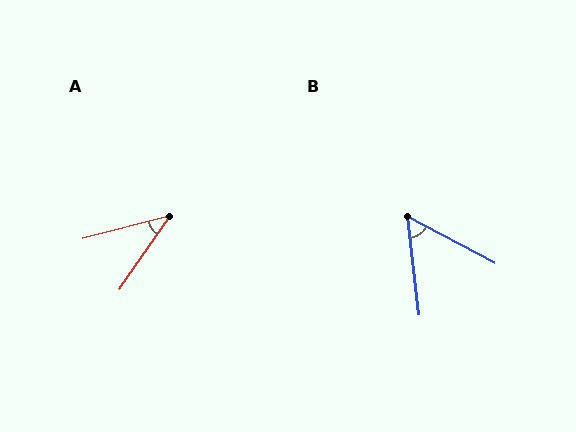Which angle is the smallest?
A, at approximately 41 degrees.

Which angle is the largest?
B, at approximately 56 degrees.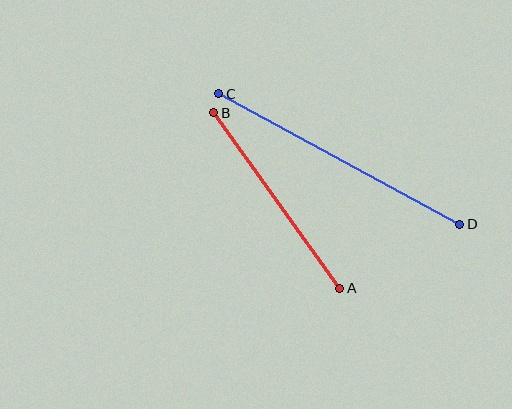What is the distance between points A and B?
The distance is approximately 216 pixels.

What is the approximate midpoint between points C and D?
The midpoint is at approximately (339, 159) pixels.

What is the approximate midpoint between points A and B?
The midpoint is at approximately (277, 201) pixels.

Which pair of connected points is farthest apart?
Points C and D are farthest apart.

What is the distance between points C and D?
The distance is approximately 274 pixels.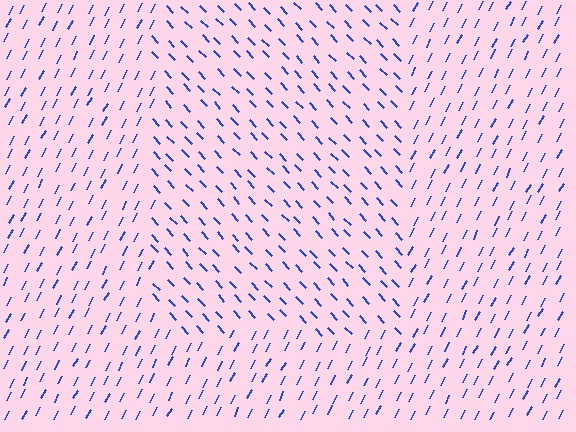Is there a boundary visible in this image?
Yes, there is a texture boundary formed by a change in line orientation.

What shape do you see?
I see a rectangle.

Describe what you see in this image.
The image is filled with small blue line segments. A rectangle region in the image has lines oriented differently from the surrounding lines, creating a visible texture boundary.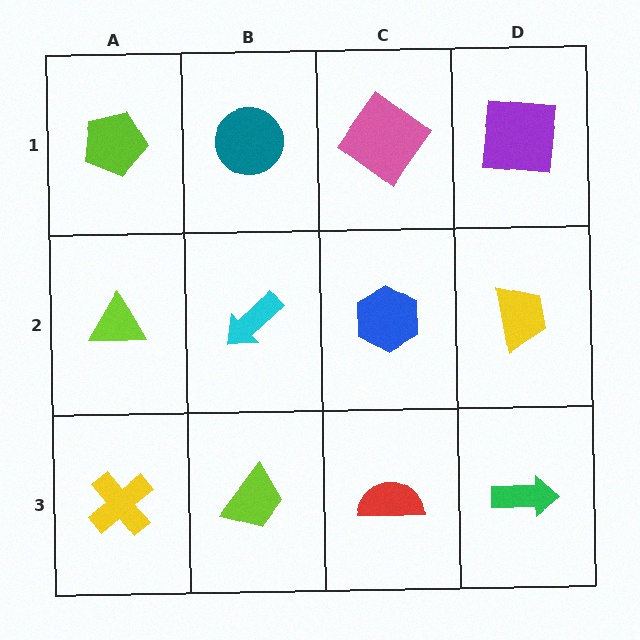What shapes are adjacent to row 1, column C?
A blue hexagon (row 2, column C), a teal circle (row 1, column B), a purple square (row 1, column D).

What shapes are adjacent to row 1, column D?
A yellow trapezoid (row 2, column D), a pink diamond (row 1, column C).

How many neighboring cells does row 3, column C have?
3.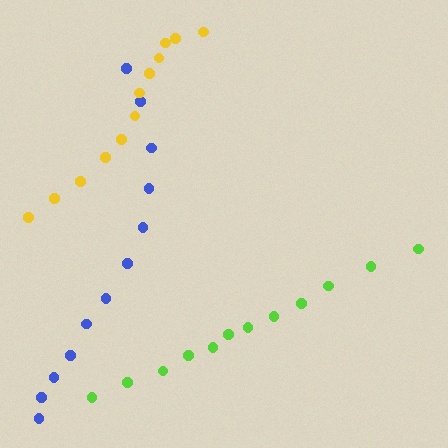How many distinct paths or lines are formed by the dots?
There are 3 distinct paths.